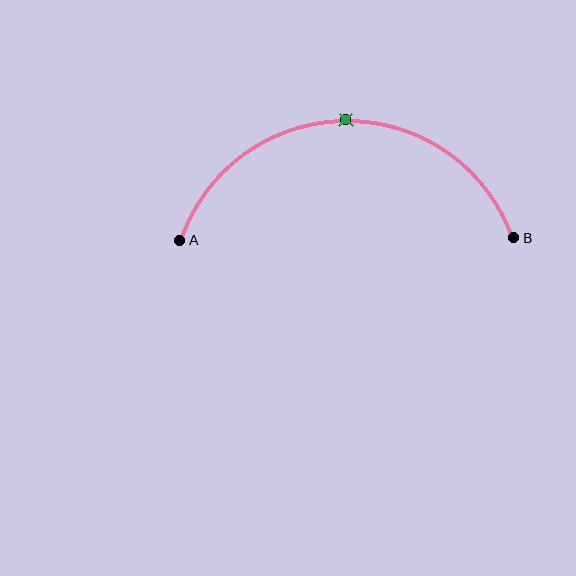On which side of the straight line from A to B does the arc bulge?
The arc bulges above the straight line connecting A and B.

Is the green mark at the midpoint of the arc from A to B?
Yes. The green mark lies on the arc at equal arc-length from both A and B — it is the arc midpoint.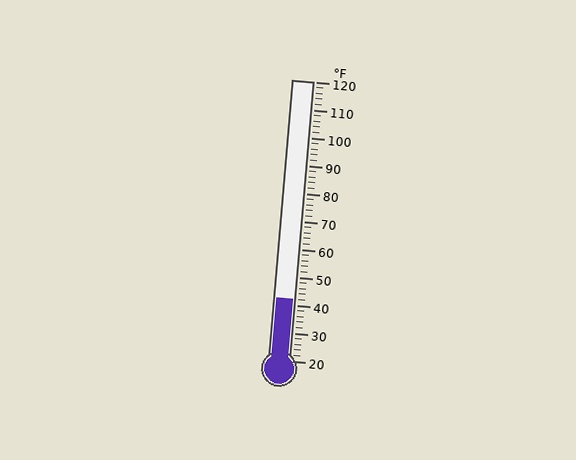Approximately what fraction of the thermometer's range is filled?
The thermometer is filled to approximately 20% of its range.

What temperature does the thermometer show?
The thermometer shows approximately 42°F.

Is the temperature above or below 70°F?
The temperature is below 70°F.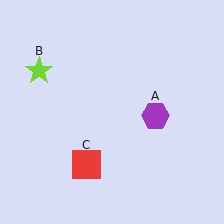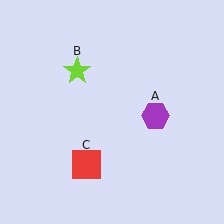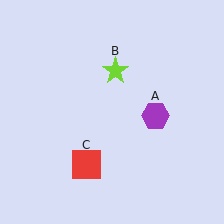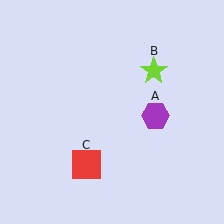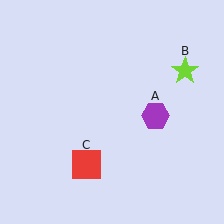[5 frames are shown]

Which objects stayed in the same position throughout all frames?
Purple hexagon (object A) and red square (object C) remained stationary.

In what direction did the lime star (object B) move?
The lime star (object B) moved right.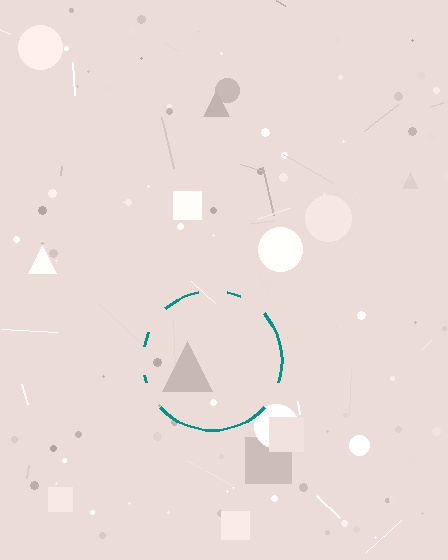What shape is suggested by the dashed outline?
The dashed outline suggests a circle.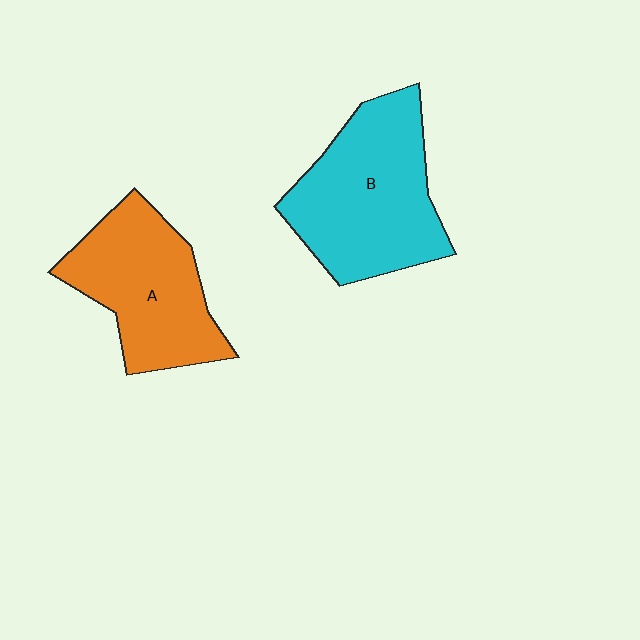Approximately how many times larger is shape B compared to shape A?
Approximately 1.2 times.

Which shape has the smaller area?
Shape A (orange).